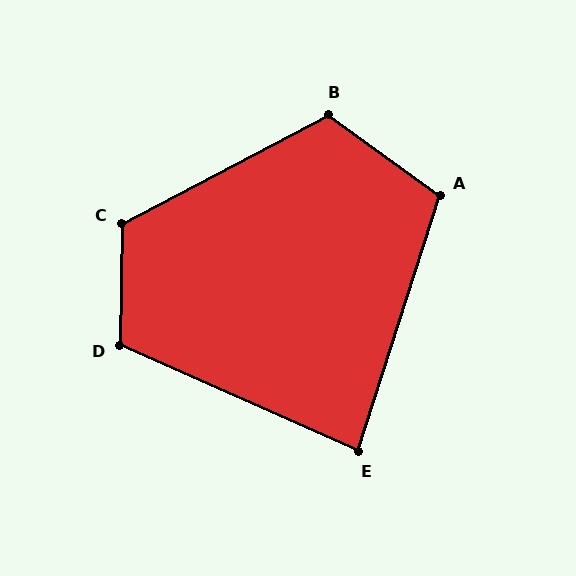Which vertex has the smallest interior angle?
E, at approximately 84 degrees.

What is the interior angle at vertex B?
Approximately 116 degrees (obtuse).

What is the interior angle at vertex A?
Approximately 108 degrees (obtuse).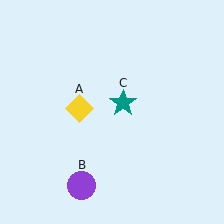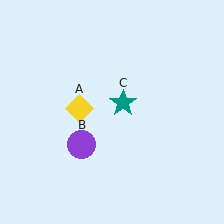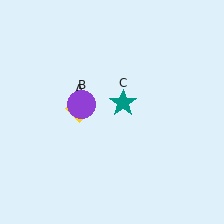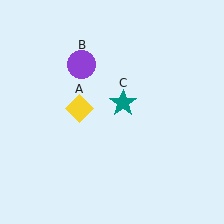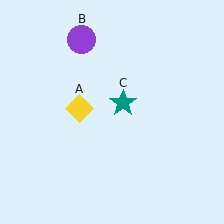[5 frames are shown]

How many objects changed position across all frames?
1 object changed position: purple circle (object B).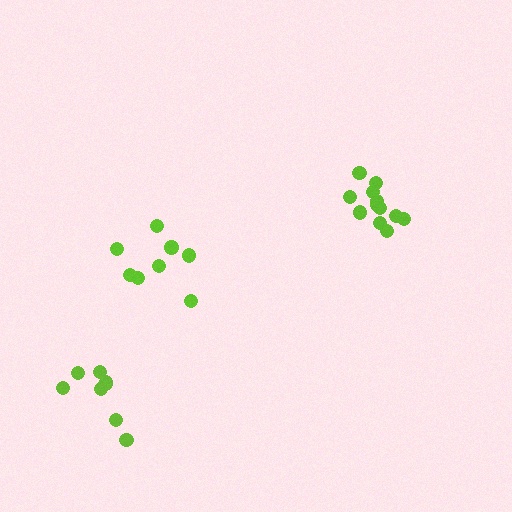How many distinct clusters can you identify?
There are 3 distinct clusters.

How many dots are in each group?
Group 1: 12 dots, Group 2: 8 dots, Group 3: 8 dots (28 total).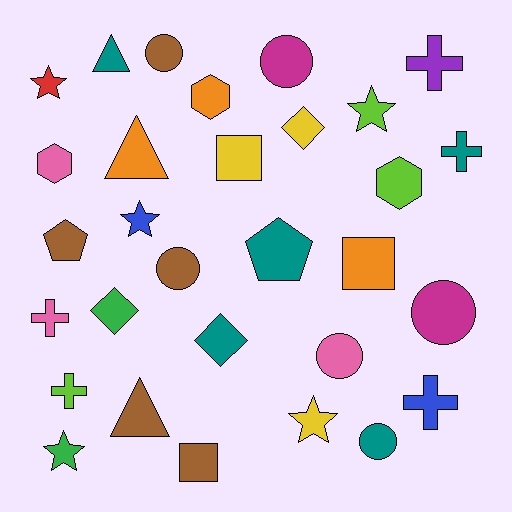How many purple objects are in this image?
There is 1 purple object.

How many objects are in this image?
There are 30 objects.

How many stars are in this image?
There are 5 stars.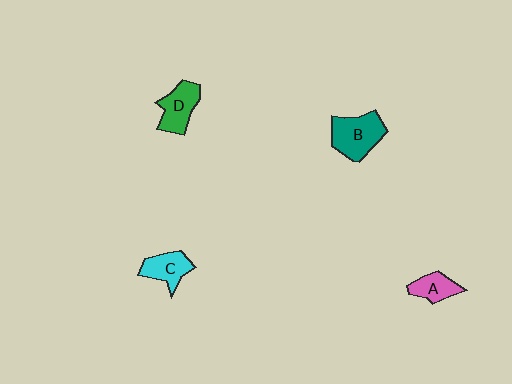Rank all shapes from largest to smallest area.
From largest to smallest: B (teal), D (green), C (cyan), A (pink).